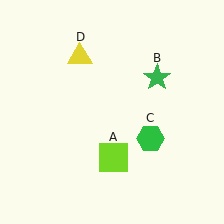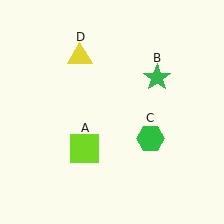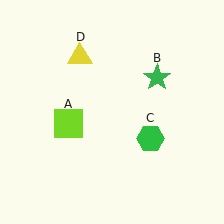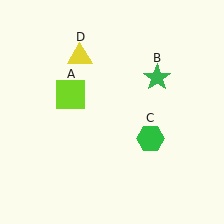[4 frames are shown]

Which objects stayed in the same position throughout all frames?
Green star (object B) and green hexagon (object C) and yellow triangle (object D) remained stationary.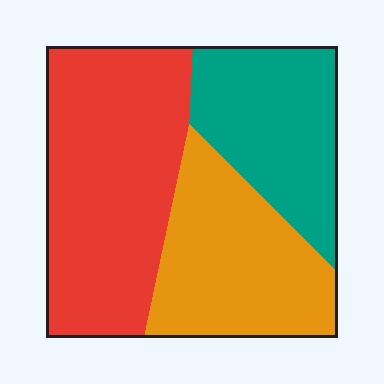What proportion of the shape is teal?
Teal covers roughly 25% of the shape.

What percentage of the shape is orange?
Orange takes up about one third (1/3) of the shape.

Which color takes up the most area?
Red, at roughly 45%.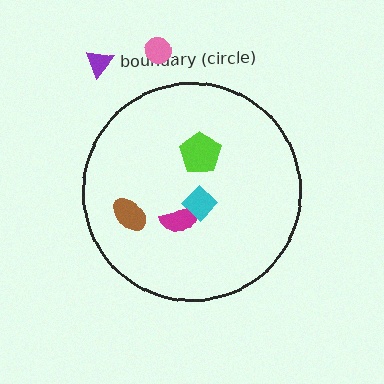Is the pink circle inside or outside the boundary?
Outside.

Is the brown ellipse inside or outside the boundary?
Inside.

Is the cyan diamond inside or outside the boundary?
Inside.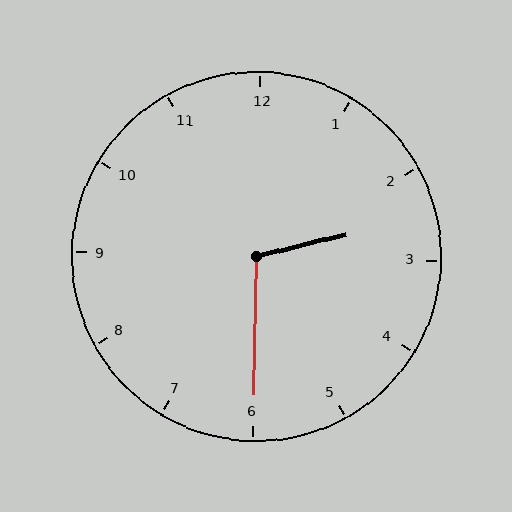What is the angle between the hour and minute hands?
Approximately 105 degrees.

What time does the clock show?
2:30.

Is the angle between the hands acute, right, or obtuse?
It is obtuse.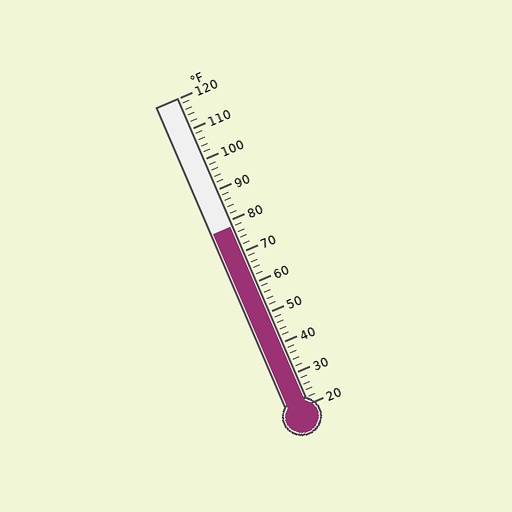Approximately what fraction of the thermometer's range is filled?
The thermometer is filled to approximately 60% of its range.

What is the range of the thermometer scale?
The thermometer scale ranges from 20°F to 120°F.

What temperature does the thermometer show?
The thermometer shows approximately 78°F.